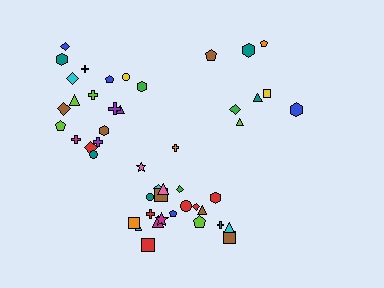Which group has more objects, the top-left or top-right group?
The top-left group.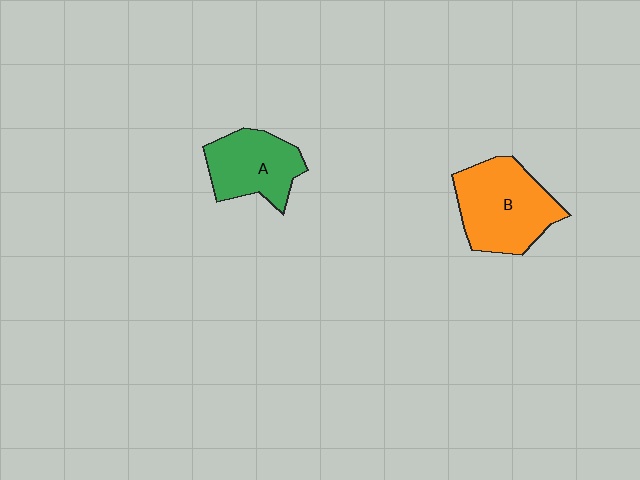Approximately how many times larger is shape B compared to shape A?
Approximately 1.3 times.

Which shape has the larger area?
Shape B (orange).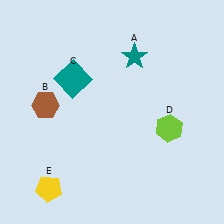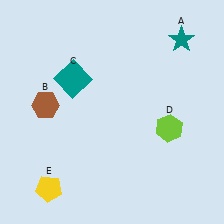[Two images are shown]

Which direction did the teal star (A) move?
The teal star (A) moved right.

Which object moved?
The teal star (A) moved right.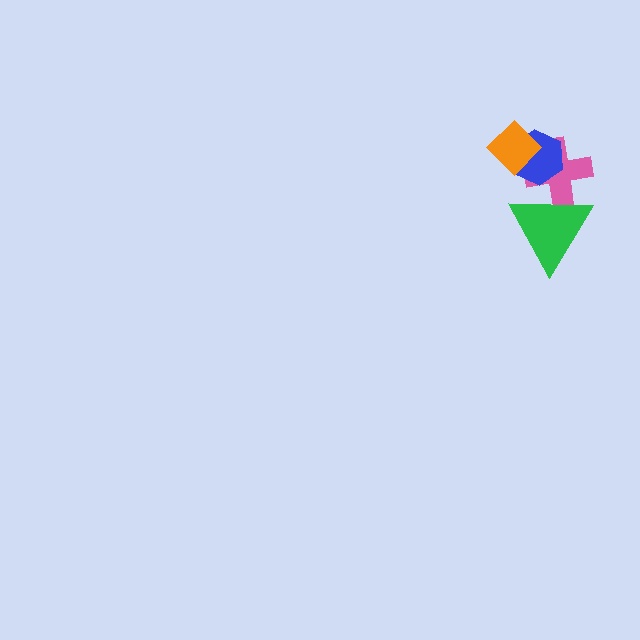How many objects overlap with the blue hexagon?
2 objects overlap with the blue hexagon.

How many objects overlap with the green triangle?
1 object overlaps with the green triangle.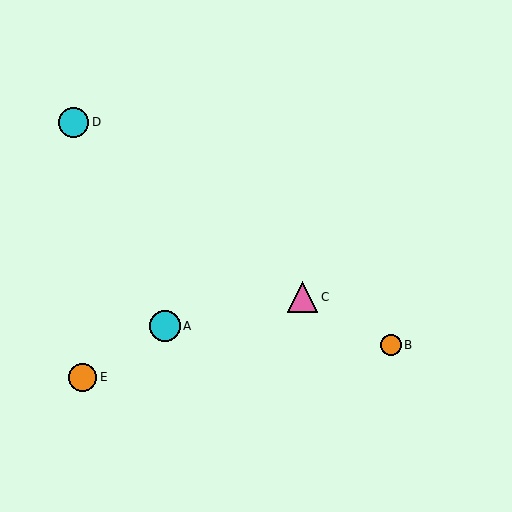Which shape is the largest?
The pink triangle (labeled C) is the largest.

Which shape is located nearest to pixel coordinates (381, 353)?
The orange circle (labeled B) at (391, 345) is nearest to that location.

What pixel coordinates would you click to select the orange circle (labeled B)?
Click at (391, 345) to select the orange circle B.